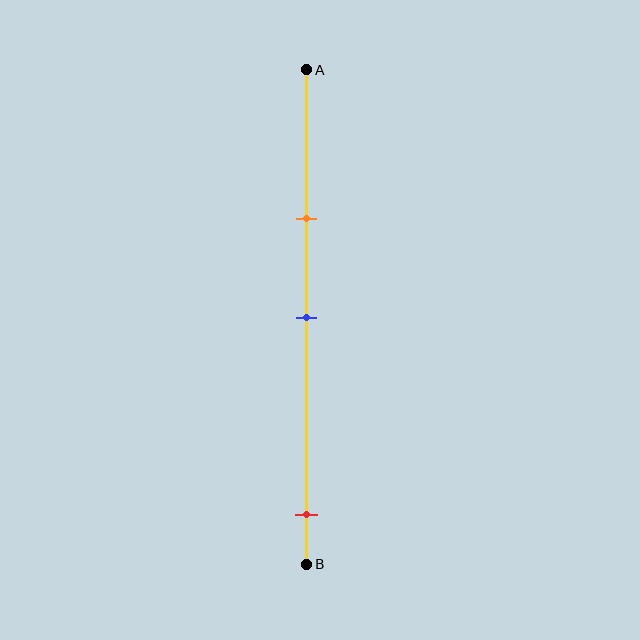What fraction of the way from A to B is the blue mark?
The blue mark is approximately 50% (0.5) of the way from A to B.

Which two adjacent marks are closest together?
The orange and blue marks are the closest adjacent pair.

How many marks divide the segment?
There are 3 marks dividing the segment.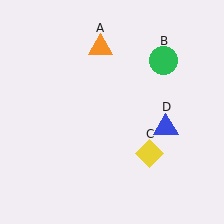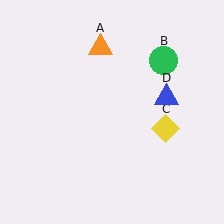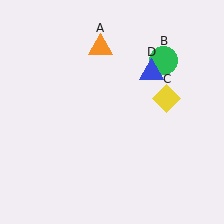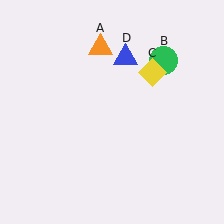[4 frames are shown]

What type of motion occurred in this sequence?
The yellow diamond (object C), blue triangle (object D) rotated counterclockwise around the center of the scene.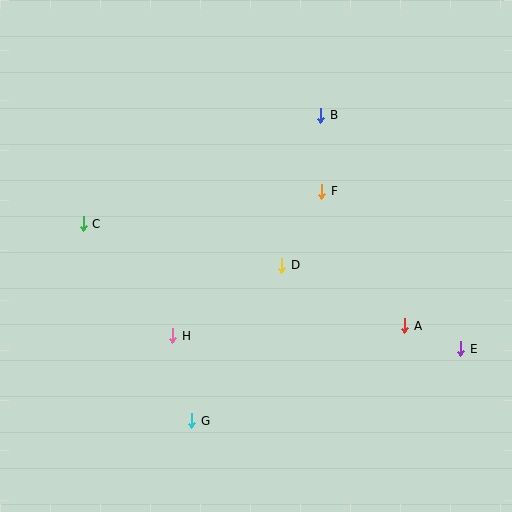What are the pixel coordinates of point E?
Point E is at (461, 349).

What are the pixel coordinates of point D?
Point D is at (282, 265).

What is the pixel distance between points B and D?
The distance between B and D is 155 pixels.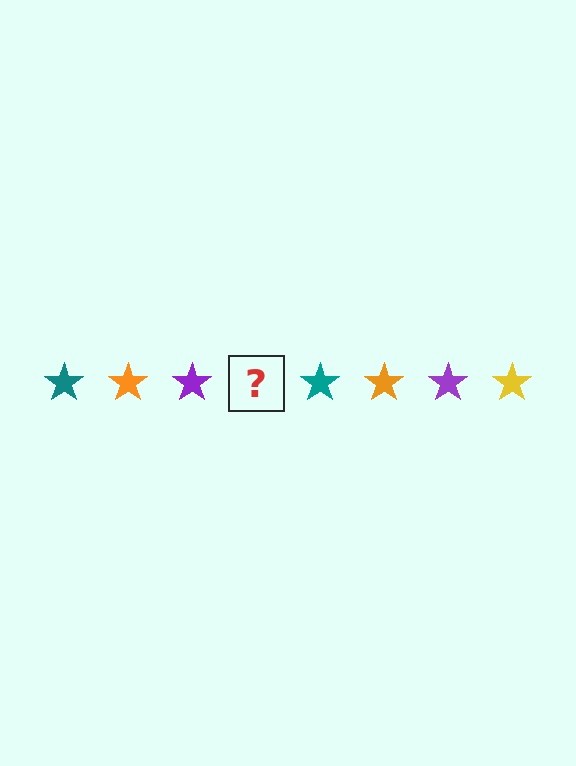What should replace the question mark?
The question mark should be replaced with a yellow star.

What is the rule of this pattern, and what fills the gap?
The rule is that the pattern cycles through teal, orange, purple, yellow stars. The gap should be filled with a yellow star.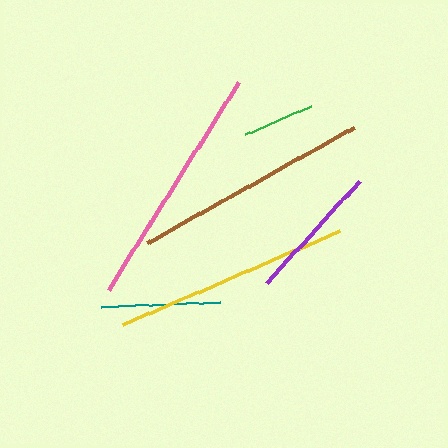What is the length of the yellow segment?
The yellow segment is approximately 237 pixels long.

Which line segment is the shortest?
The green line is the shortest at approximately 72 pixels.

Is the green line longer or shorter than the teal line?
The teal line is longer than the green line.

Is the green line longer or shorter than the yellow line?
The yellow line is longer than the green line.